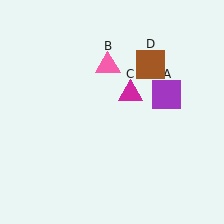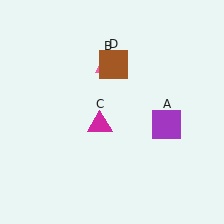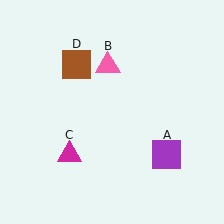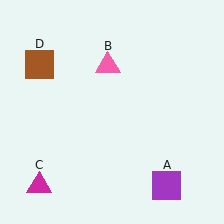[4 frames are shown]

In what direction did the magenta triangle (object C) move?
The magenta triangle (object C) moved down and to the left.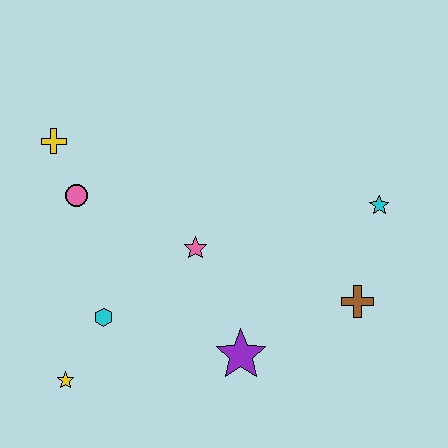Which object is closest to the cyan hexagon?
The yellow star is closest to the cyan hexagon.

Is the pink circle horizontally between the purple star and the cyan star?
No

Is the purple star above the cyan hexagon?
No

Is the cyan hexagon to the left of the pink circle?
No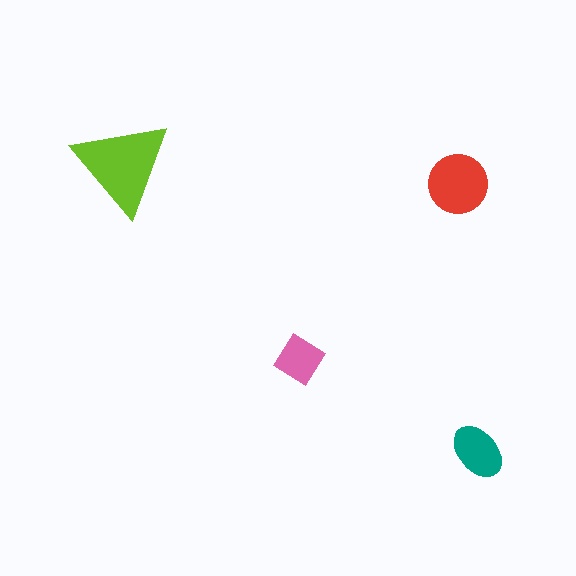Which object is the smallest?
The pink diamond.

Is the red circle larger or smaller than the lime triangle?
Smaller.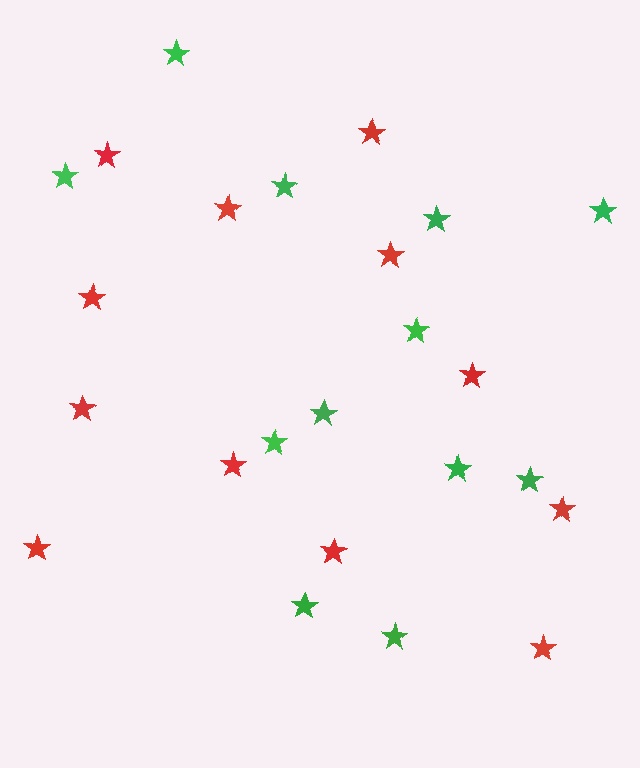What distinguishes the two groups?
There are 2 groups: one group of red stars (12) and one group of green stars (12).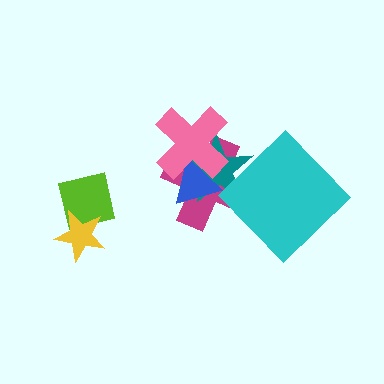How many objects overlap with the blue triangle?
3 objects overlap with the blue triangle.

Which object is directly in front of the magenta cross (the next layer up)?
The teal star is directly in front of the magenta cross.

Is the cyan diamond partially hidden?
No, no other shape covers it.